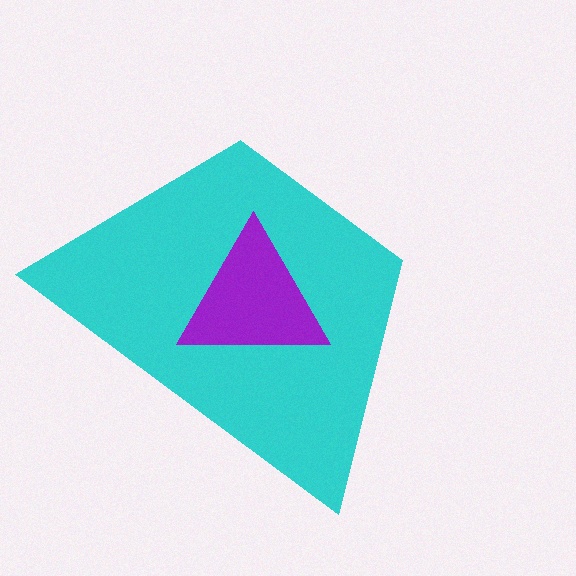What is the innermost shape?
The purple triangle.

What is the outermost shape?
The cyan trapezoid.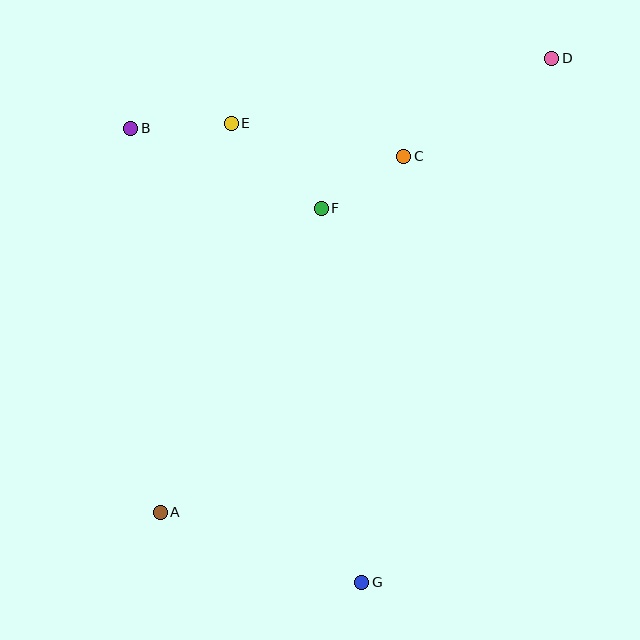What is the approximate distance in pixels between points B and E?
The distance between B and E is approximately 100 pixels.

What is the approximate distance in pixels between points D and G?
The distance between D and G is approximately 558 pixels.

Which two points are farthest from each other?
Points A and D are farthest from each other.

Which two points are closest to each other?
Points C and F are closest to each other.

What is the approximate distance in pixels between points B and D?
The distance between B and D is approximately 427 pixels.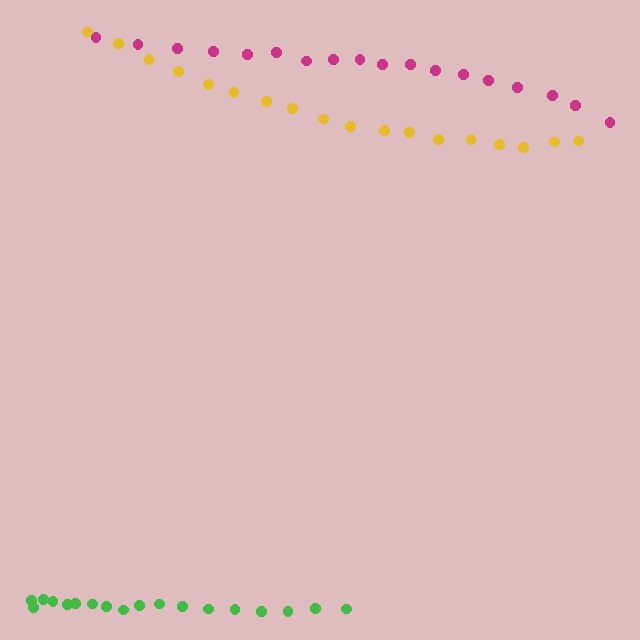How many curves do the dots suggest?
There are 3 distinct paths.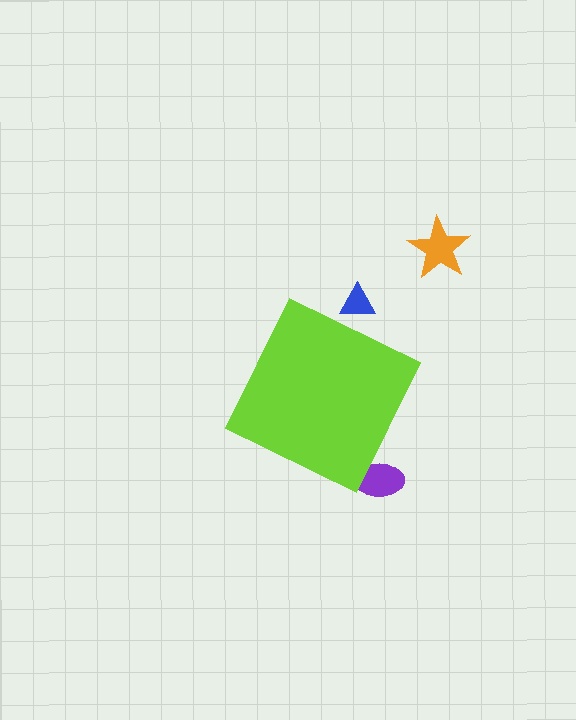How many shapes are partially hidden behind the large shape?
2 shapes are partially hidden.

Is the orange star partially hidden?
No, the orange star is fully visible.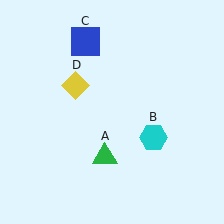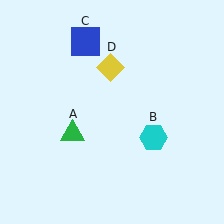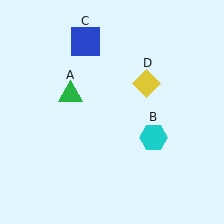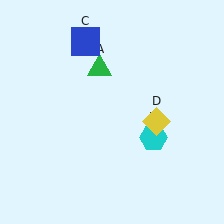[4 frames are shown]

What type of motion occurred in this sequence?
The green triangle (object A), yellow diamond (object D) rotated clockwise around the center of the scene.